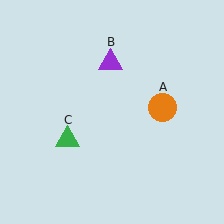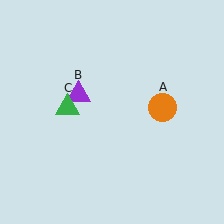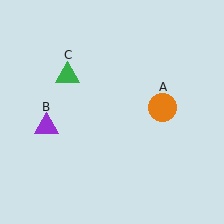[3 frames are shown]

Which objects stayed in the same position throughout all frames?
Orange circle (object A) remained stationary.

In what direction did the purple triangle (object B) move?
The purple triangle (object B) moved down and to the left.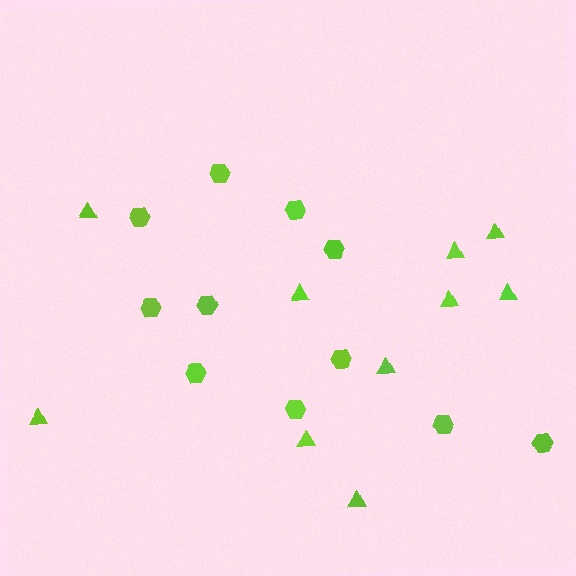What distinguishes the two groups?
There are 2 groups: one group of hexagons (11) and one group of triangles (10).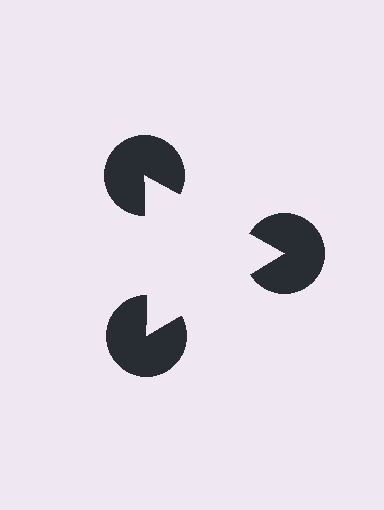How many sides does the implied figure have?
3 sides.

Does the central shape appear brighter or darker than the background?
It typically appears slightly brighter than the background, even though no actual brightness change is drawn.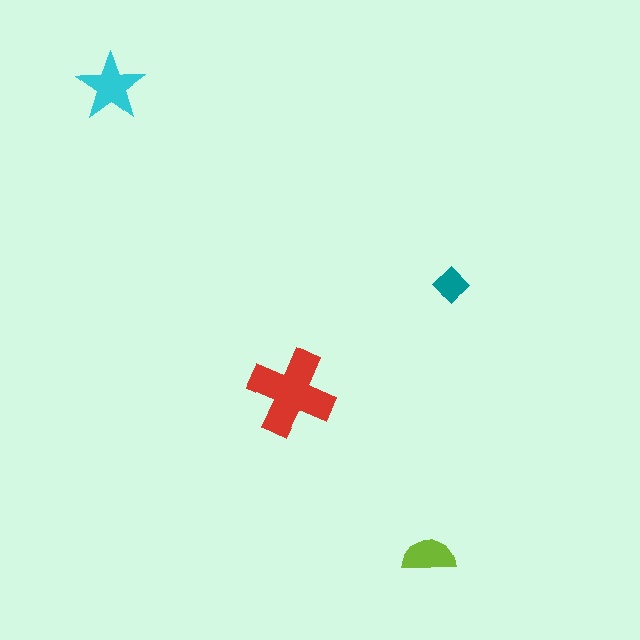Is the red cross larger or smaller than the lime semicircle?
Larger.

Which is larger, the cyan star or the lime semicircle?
The cyan star.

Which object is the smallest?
The teal diamond.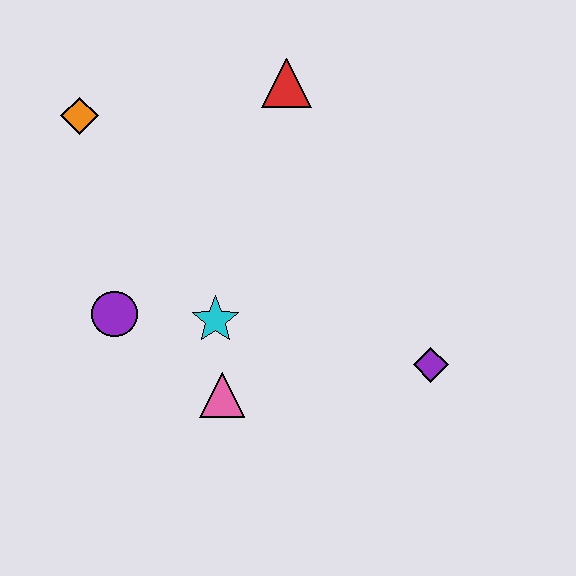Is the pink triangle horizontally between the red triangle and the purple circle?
Yes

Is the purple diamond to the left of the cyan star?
No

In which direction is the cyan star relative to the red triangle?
The cyan star is below the red triangle.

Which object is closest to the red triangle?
The orange diamond is closest to the red triangle.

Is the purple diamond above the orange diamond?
No